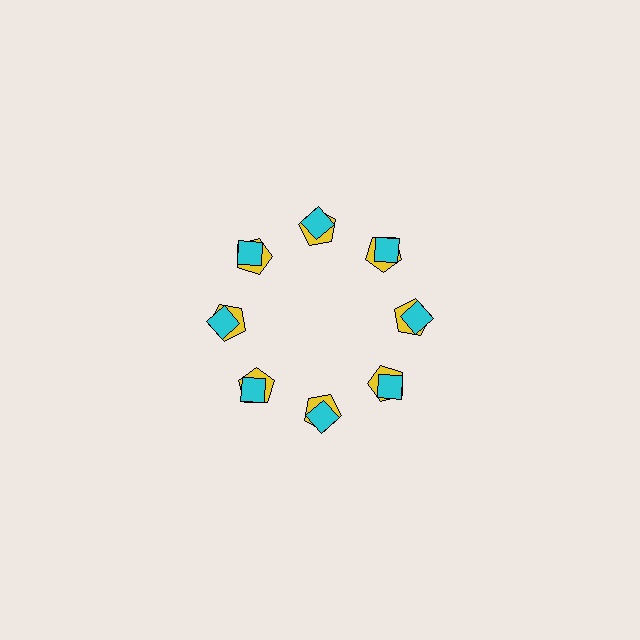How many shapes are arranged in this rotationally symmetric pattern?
There are 16 shapes, arranged in 8 groups of 2.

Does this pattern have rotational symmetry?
Yes, this pattern has 8-fold rotational symmetry. It looks the same after rotating 45 degrees around the center.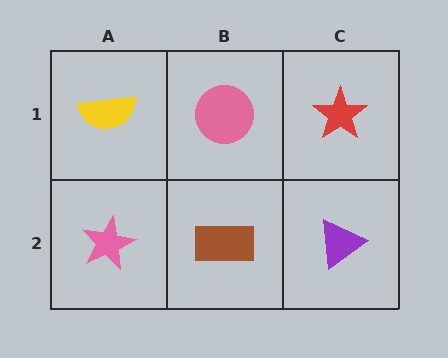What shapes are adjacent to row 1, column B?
A brown rectangle (row 2, column B), a yellow semicircle (row 1, column A), a red star (row 1, column C).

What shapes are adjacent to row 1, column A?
A pink star (row 2, column A), a pink circle (row 1, column B).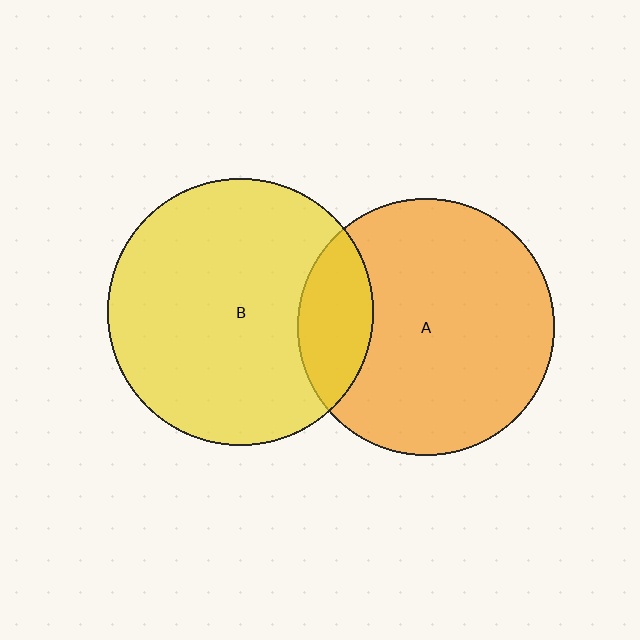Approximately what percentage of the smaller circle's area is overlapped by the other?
Approximately 20%.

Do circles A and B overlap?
Yes.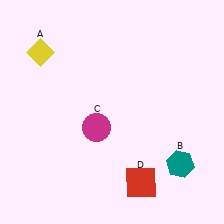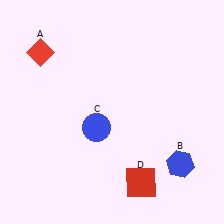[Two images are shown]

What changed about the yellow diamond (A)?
In Image 1, A is yellow. In Image 2, it changed to red.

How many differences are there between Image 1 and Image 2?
There are 3 differences between the two images.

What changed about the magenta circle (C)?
In Image 1, C is magenta. In Image 2, it changed to blue.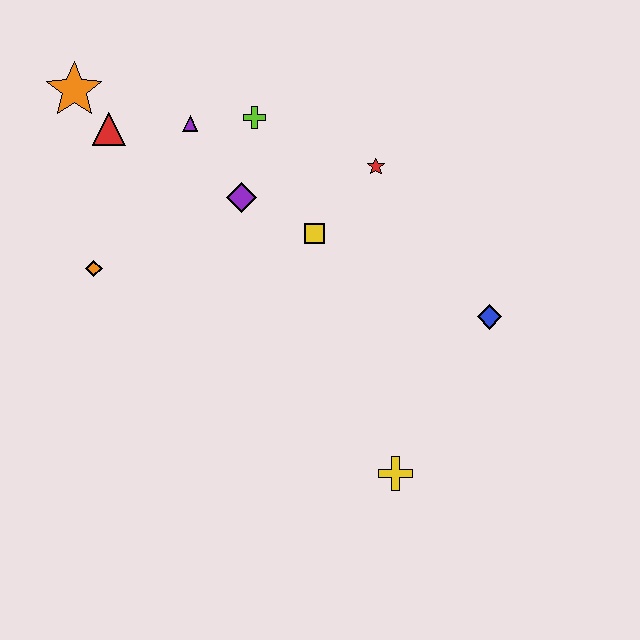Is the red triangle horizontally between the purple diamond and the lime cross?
No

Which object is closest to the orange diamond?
The red triangle is closest to the orange diamond.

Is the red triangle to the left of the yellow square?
Yes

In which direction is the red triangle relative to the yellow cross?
The red triangle is above the yellow cross.